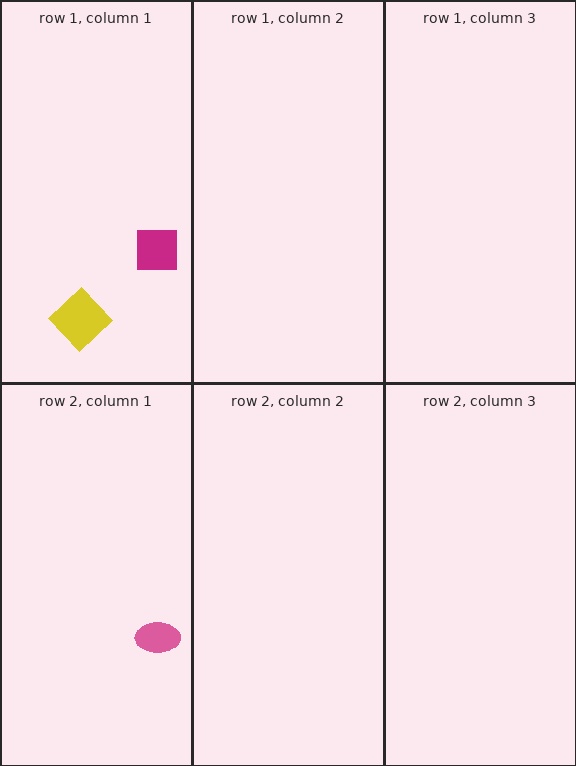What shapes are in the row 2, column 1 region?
The pink ellipse.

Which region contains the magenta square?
The row 1, column 1 region.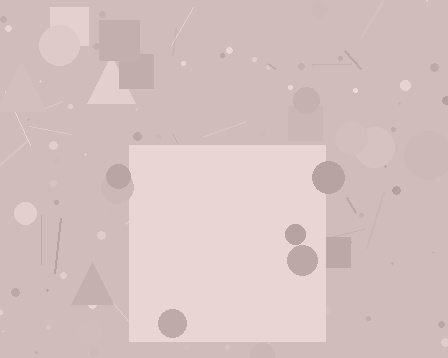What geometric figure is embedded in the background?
A square is embedded in the background.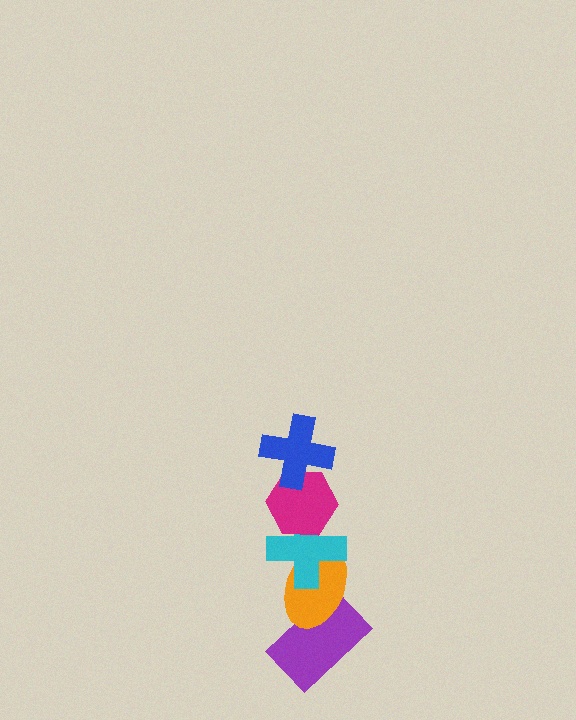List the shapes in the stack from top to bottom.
From top to bottom: the blue cross, the magenta hexagon, the cyan cross, the orange ellipse, the purple rectangle.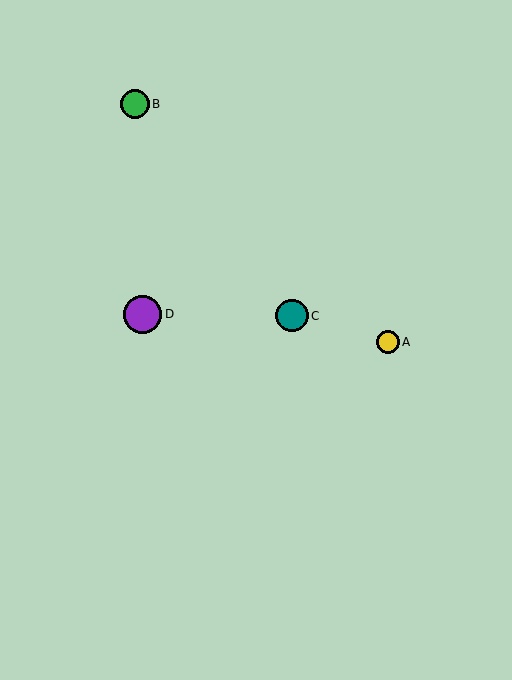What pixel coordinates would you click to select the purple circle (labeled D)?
Click at (143, 314) to select the purple circle D.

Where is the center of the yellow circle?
The center of the yellow circle is at (388, 342).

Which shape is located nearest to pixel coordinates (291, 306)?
The teal circle (labeled C) at (292, 316) is nearest to that location.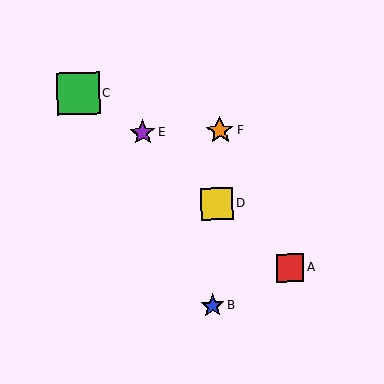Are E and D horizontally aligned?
No, E is at y≈133 and D is at y≈204.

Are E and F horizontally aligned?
Yes, both are at y≈133.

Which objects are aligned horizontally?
Objects E, F are aligned horizontally.